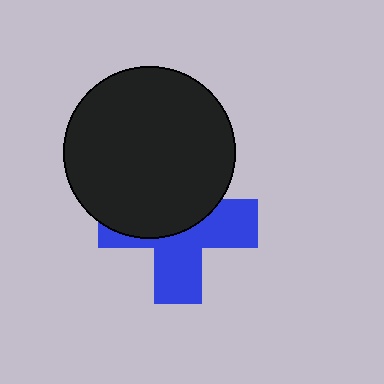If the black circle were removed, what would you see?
You would see the complete blue cross.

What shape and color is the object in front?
The object in front is a black circle.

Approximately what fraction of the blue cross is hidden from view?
Roughly 50% of the blue cross is hidden behind the black circle.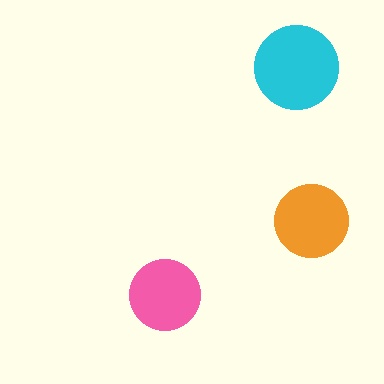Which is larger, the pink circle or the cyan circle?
The cyan one.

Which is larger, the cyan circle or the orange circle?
The cyan one.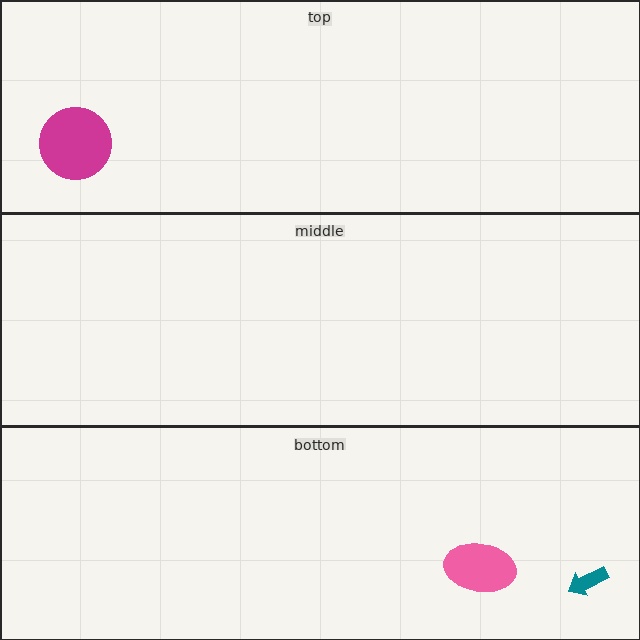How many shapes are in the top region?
1.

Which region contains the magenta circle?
The top region.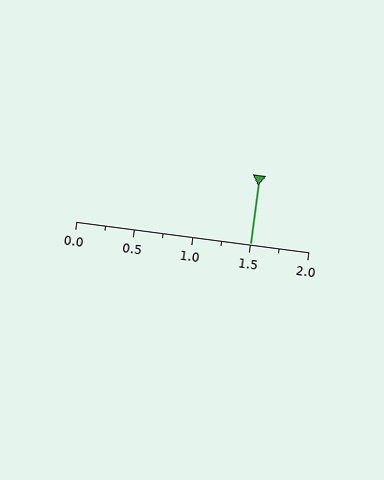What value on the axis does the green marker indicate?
The marker indicates approximately 1.5.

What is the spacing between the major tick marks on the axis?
The major ticks are spaced 0.5 apart.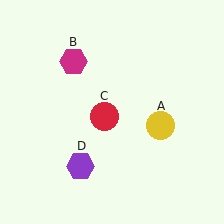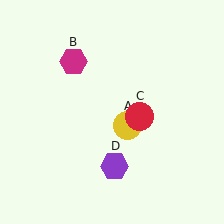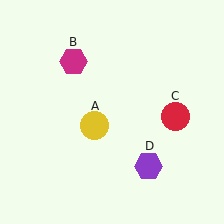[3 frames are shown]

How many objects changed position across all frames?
3 objects changed position: yellow circle (object A), red circle (object C), purple hexagon (object D).